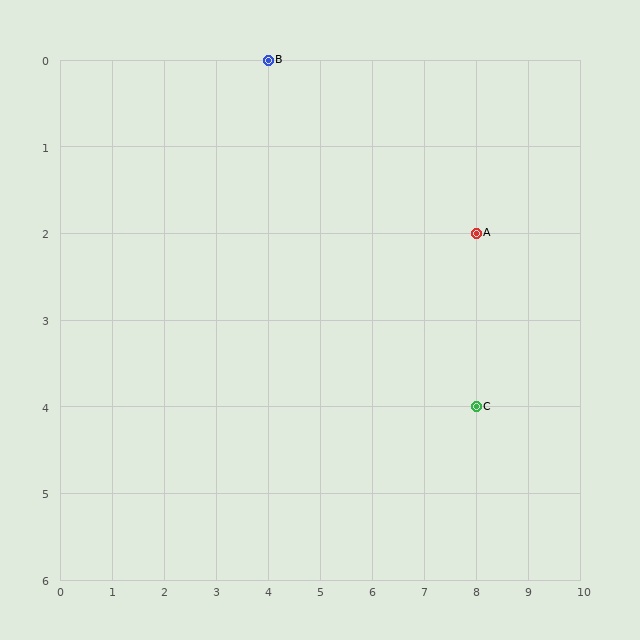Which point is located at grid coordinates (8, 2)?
Point A is at (8, 2).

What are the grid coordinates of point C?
Point C is at grid coordinates (8, 4).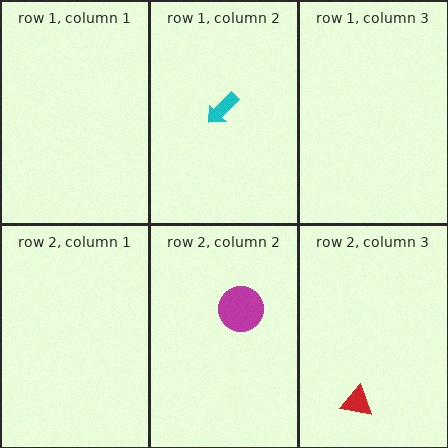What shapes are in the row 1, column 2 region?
The cyan arrow.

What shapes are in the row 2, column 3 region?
The red triangle.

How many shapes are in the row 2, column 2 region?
1.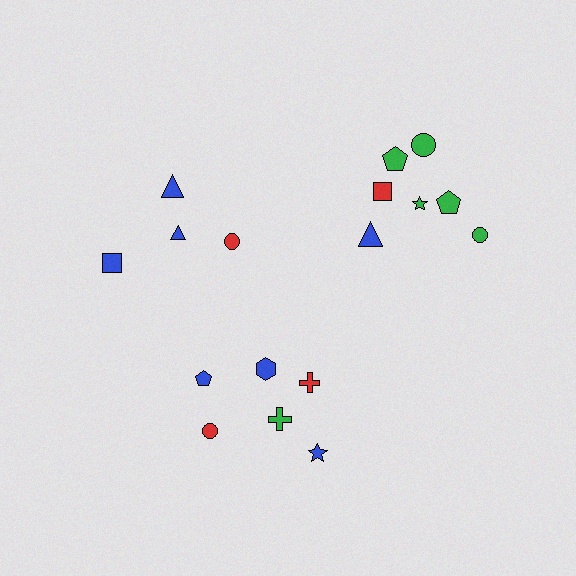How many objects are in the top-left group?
There are 4 objects.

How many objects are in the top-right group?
There are 7 objects.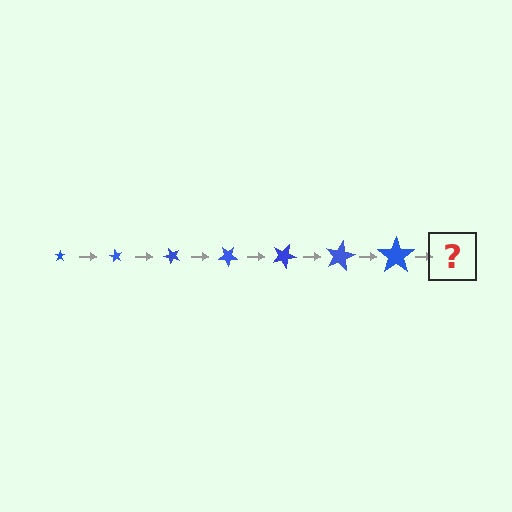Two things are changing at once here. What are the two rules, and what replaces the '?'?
The two rules are that the star grows larger each step and it rotates 60 degrees each step. The '?' should be a star, larger than the previous one and rotated 420 degrees from the start.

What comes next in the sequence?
The next element should be a star, larger than the previous one and rotated 420 degrees from the start.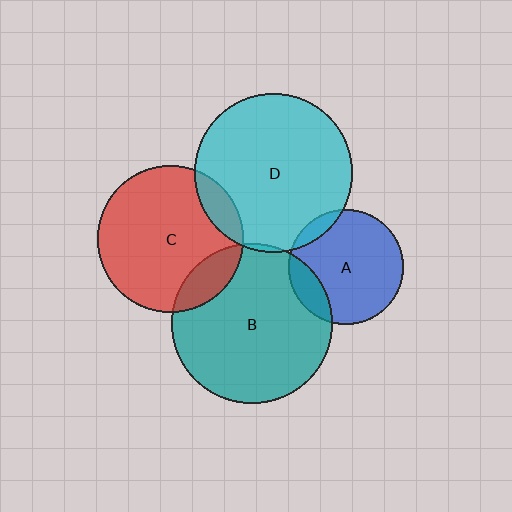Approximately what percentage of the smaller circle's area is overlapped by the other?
Approximately 10%.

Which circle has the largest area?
Circle B (teal).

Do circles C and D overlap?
Yes.